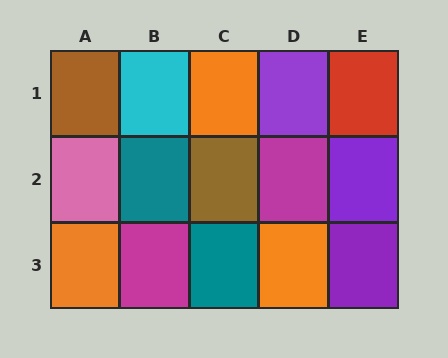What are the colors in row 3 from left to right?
Orange, magenta, teal, orange, purple.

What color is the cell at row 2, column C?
Brown.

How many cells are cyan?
1 cell is cyan.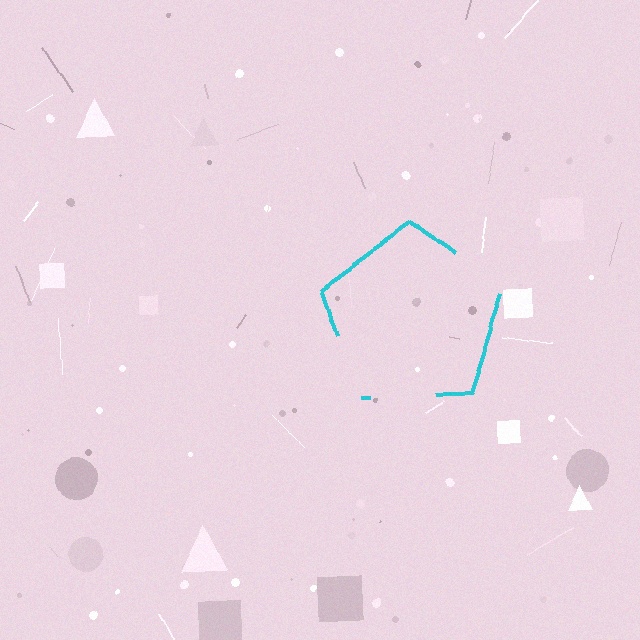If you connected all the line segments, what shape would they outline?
They would outline a pentagon.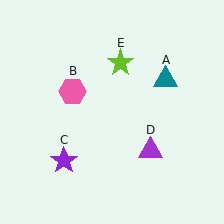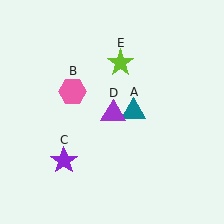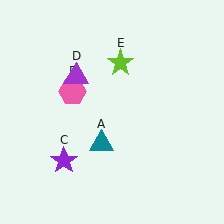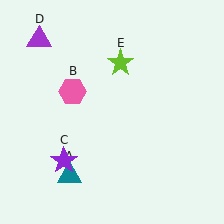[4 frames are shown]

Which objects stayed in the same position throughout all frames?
Pink hexagon (object B) and purple star (object C) and lime star (object E) remained stationary.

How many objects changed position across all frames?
2 objects changed position: teal triangle (object A), purple triangle (object D).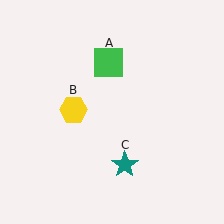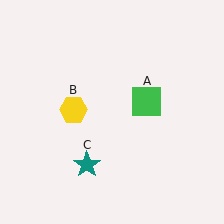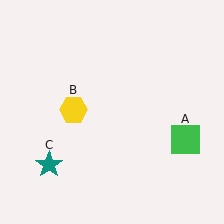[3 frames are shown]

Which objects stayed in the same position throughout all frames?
Yellow hexagon (object B) remained stationary.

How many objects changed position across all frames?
2 objects changed position: green square (object A), teal star (object C).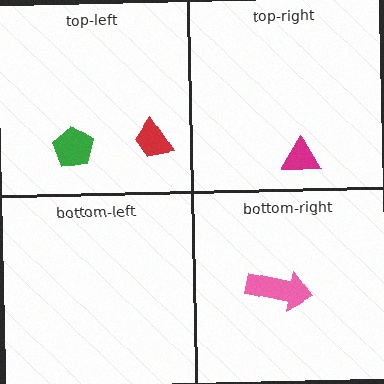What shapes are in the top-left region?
The green pentagon, the red trapezoid.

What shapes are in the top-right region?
The magenta triangle.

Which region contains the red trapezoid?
The top-left region.